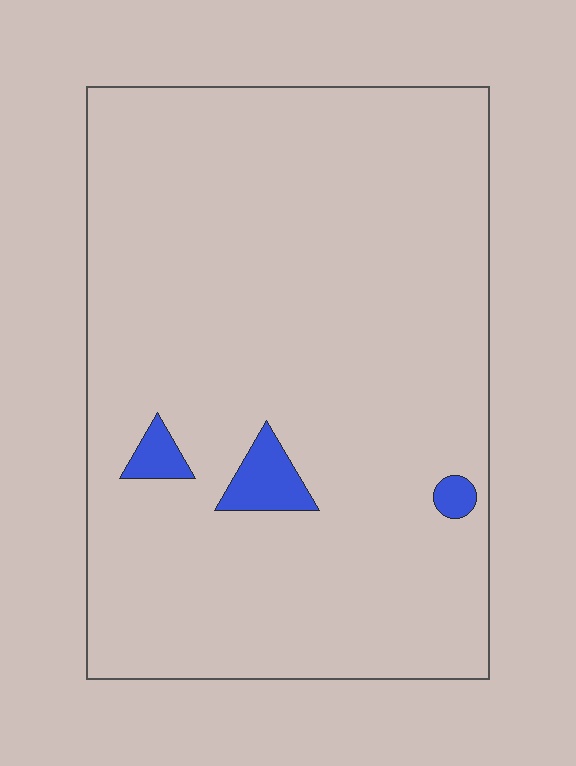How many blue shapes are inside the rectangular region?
3.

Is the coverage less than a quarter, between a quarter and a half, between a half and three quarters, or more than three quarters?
Less than a quarter.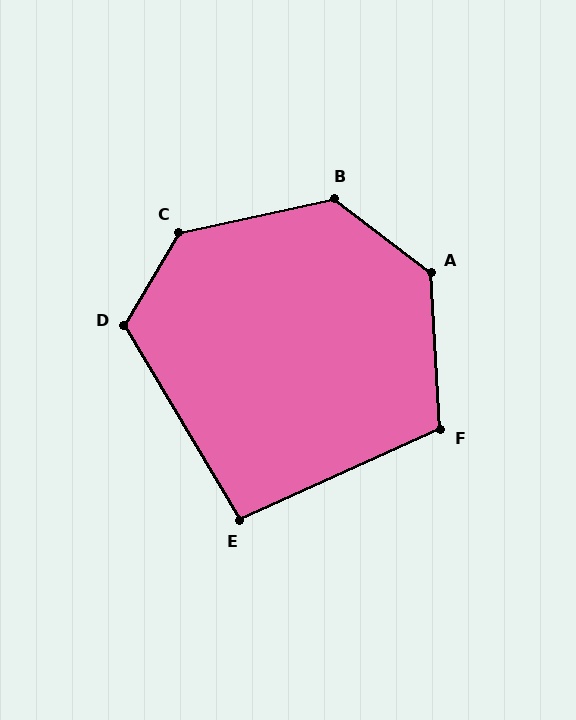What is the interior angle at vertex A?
Approximately 131 degrees (obtuse).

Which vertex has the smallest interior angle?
E, at approximately 96 degrees.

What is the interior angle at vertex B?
Approximately 130 degrees (obtuse).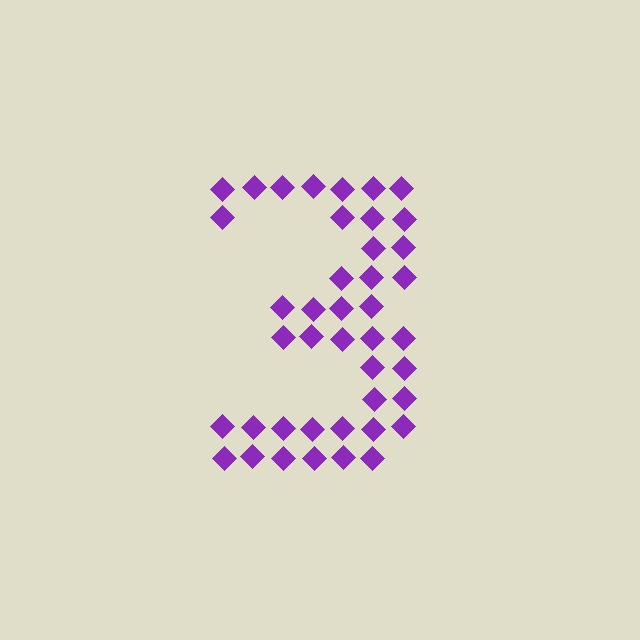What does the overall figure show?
The overall figure shows the digit 3.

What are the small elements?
The small elements are diamonds.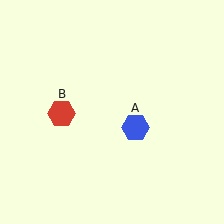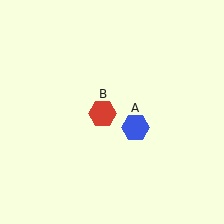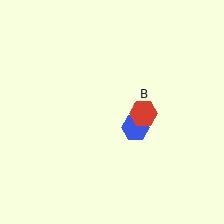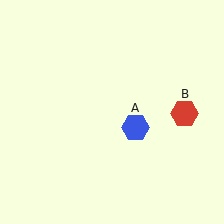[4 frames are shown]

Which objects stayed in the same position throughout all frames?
Blue hexagon (object A) remained stationary.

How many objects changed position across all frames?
1 object changed position: red hexagon (object B).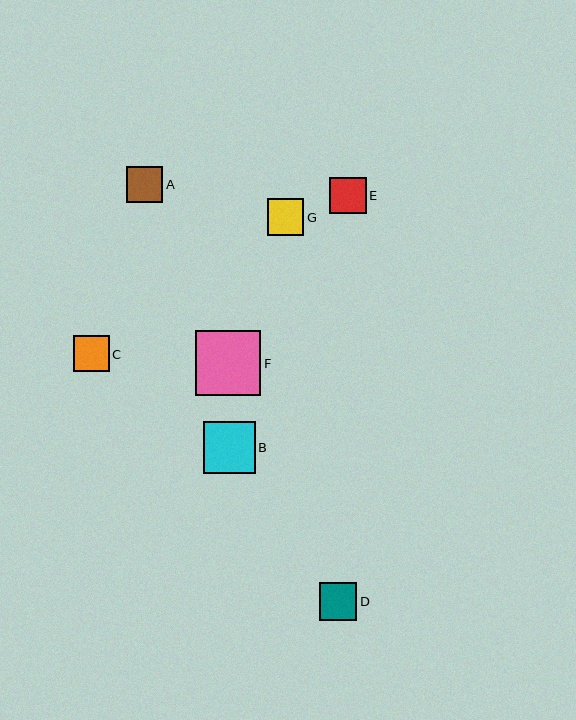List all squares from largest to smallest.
From largest to smallest: F, B, D, G, E, A, C.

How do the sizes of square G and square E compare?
Square G and square E are approximately the same size.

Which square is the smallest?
Square C is the smallest with a size of approximately 36 pixels.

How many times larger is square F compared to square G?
Square F is approximately 1.8 times the size of square G.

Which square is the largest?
Square F is the largest with a size of approximately 65 pixels.